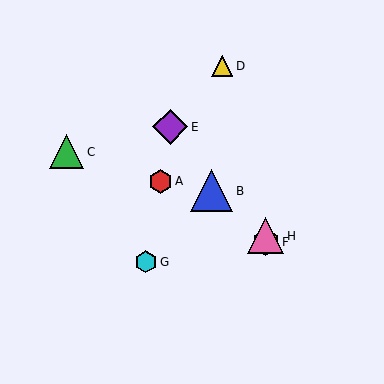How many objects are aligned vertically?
2 objects (F, H) are aligned vertically.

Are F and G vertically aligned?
No, F is at x≈266 and G is at x≈146.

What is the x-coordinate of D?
Object D is at x≈222.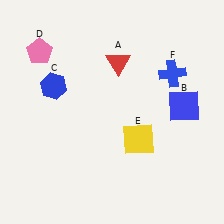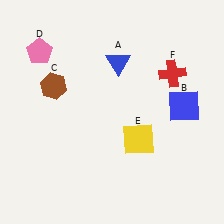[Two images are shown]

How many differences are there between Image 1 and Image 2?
There are 3 differences between the two images.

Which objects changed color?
A changed from red to blue. C changed from blue to brown. F changed from blue to red.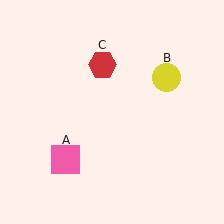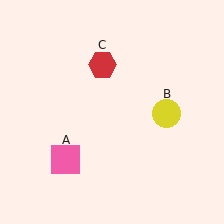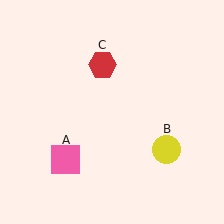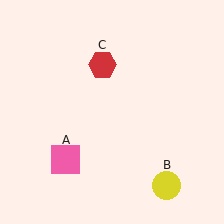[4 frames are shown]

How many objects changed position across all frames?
1 object changed position: yellow circle (object B).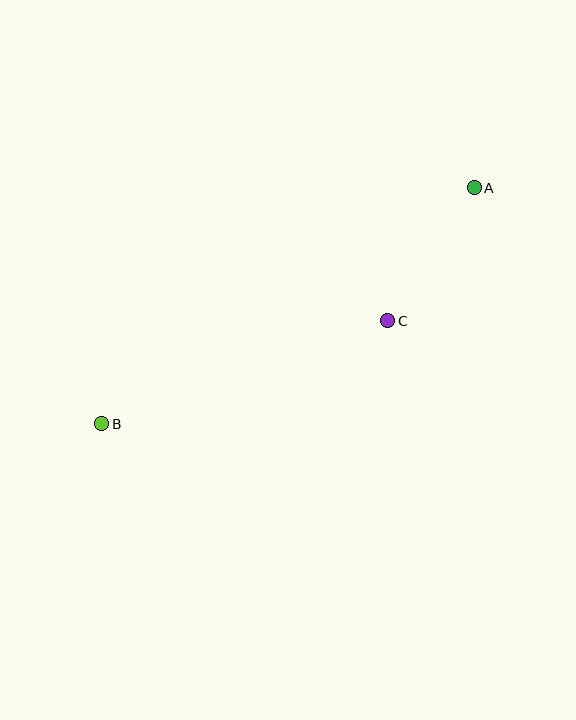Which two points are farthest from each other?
Points A and B are farthest from each other.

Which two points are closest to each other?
Points A and C are closest to each other.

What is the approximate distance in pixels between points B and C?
The distance between B and C is approximately 304 pixels.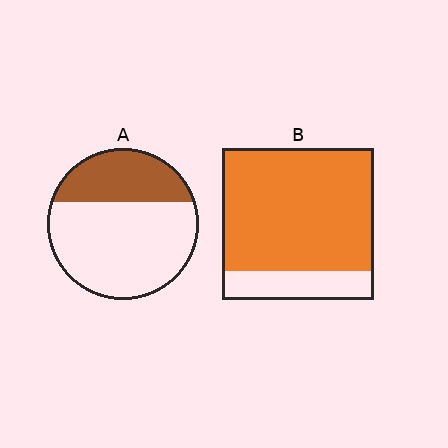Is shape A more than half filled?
No.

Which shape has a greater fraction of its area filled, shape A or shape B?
Shape B.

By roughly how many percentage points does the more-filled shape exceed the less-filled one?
By roughly 50 percentage points (B over A).